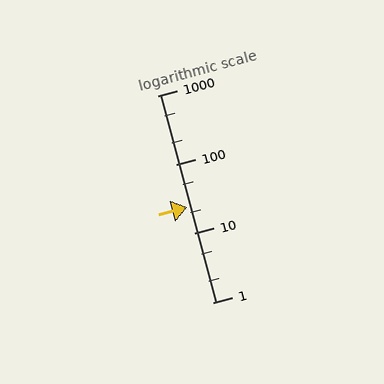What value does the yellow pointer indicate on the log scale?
The pointer indicates approximately 24.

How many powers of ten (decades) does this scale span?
The scale spans 3 decades, from 1 to 1000.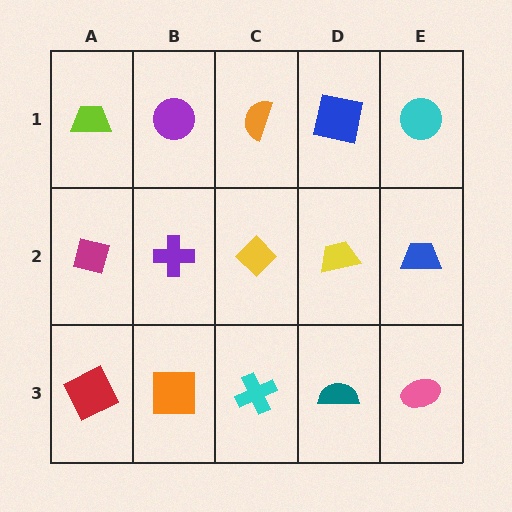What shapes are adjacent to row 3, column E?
A blue trapezoid (row 2, column E), a teal semicircle (row 3, column D).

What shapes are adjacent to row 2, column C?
An orange semicircle (row 1, column C), a cyan cross (row 3, column C), a purple cross (row 2, column B), a yellow trapezoid (row 2, column D).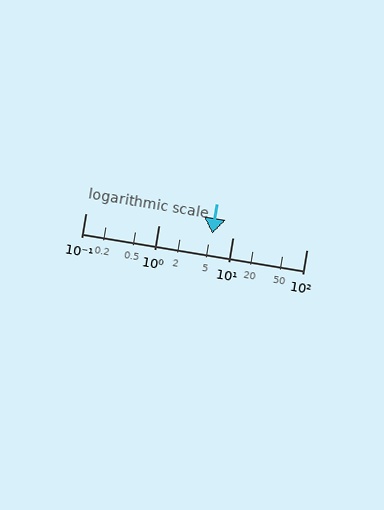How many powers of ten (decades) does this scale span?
The scale spans 3 decades, from 0.1 to 100.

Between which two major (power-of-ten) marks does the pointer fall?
The pointer is between 1 and 10.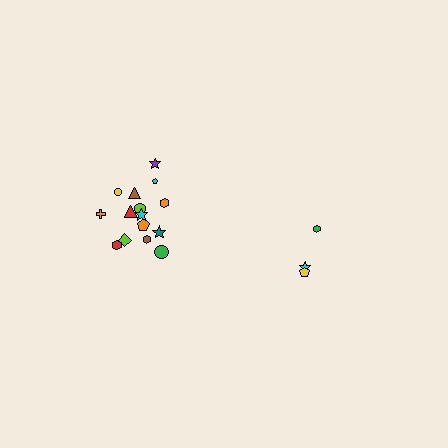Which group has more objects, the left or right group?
The left group.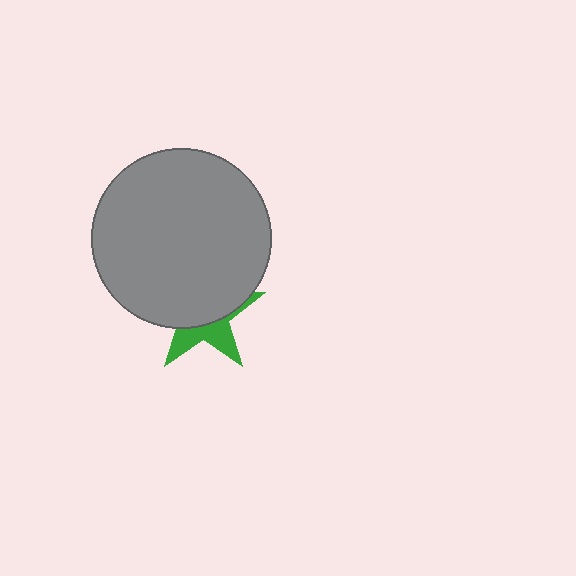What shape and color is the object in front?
The object in front is a gray circle.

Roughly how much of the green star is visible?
A small part of it is visible (roughly 37%).